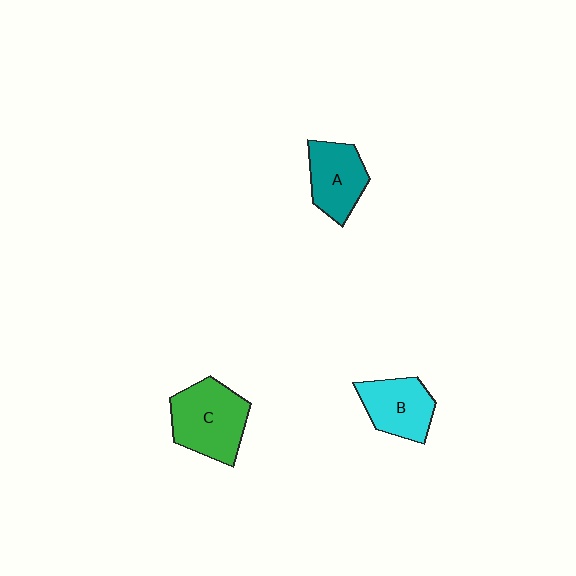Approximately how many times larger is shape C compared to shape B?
Approximately 1.4 times.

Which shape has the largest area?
Shape C (green).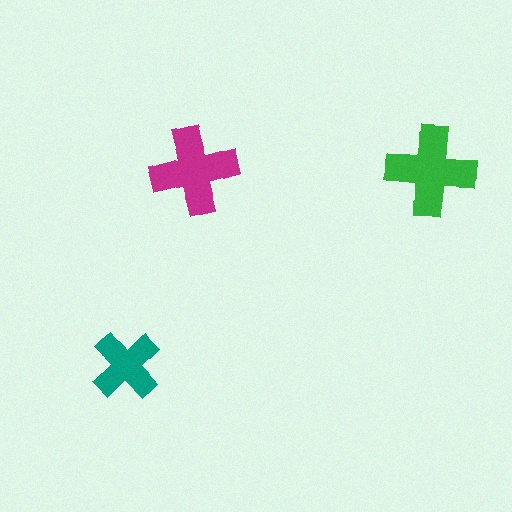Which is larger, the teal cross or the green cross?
The green one.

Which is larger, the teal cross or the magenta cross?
The magenta one.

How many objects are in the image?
There are 3 objects in the image.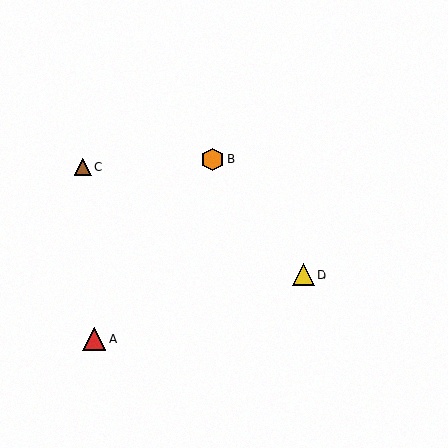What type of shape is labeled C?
Shape C is a brown triangle.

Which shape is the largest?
The red triangle (labeled A) is the largest.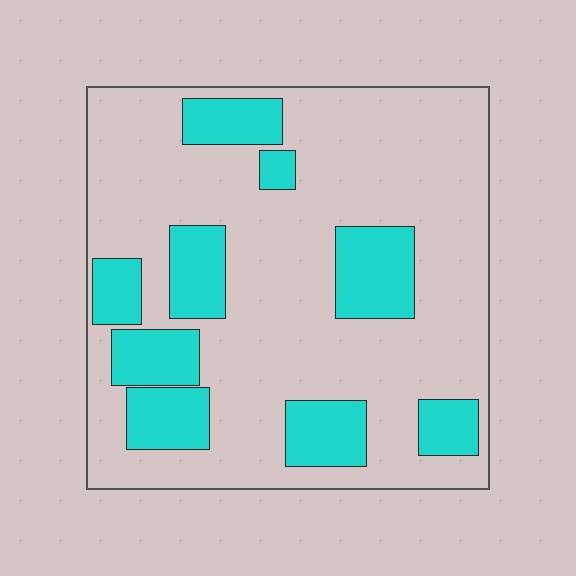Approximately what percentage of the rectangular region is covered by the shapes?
Approximately 25%.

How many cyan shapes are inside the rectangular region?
9.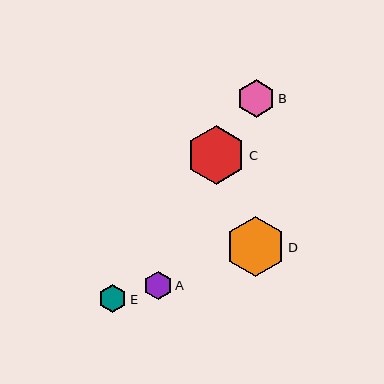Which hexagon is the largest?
Hexagon D is the largest with a size of approximately 60 pixels.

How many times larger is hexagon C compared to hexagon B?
Hexagon C is approximately 1.6 times the size of hexagon B.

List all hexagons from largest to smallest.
From largest to smallest: D, C, B, E, A.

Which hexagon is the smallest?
Hexagon A is the smallest with a size of approximately 29 pixels.